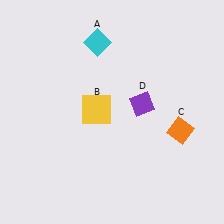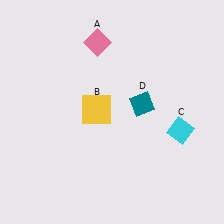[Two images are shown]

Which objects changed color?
A changed from cyan to pink. C changed from orange to cyan. D changed from purple to teal.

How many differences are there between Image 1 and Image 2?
There are 3 differences between the two images.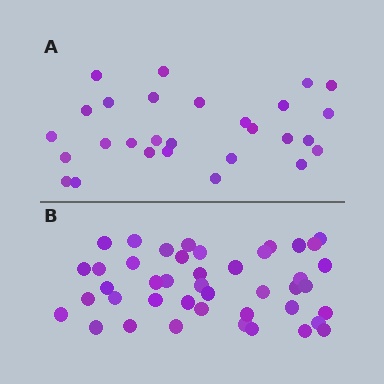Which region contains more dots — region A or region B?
Region B (the bottom region) has more dots.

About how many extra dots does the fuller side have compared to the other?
Region B has approximately 15 more dots than region A.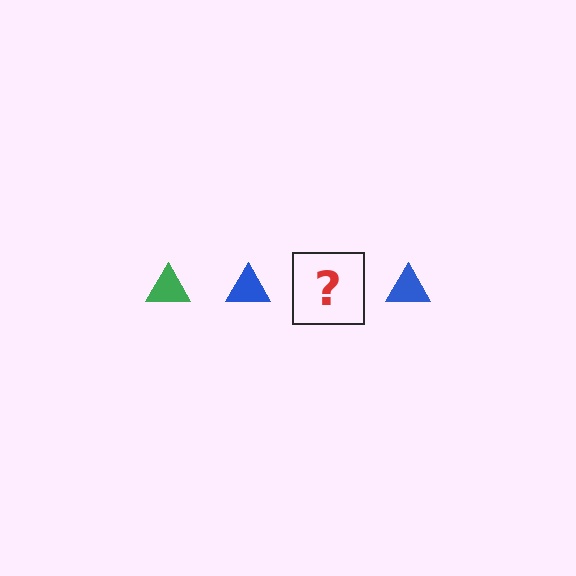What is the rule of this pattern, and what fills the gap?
The rule is that the pattern cycles through green, blue triangles. The gap should be filled with a green triangle.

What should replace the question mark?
The question mark should be replaced with a green triangle.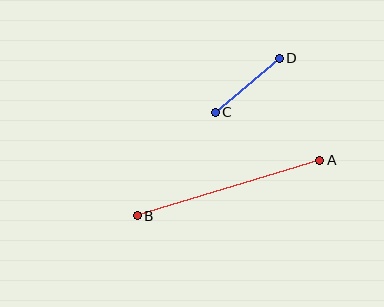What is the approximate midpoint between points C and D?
The midpoint is at approximately (247, 85) pixels.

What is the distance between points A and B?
The distance is approximately 191 pixels.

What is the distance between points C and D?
The distance is approximately 84 pixels.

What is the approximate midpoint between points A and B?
The midpoint is at approximately (229, 188) pixels.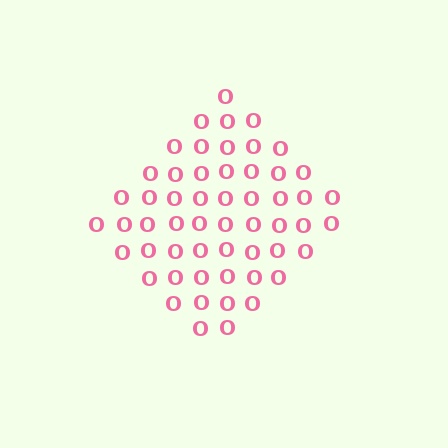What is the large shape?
The large shape is a diamond.